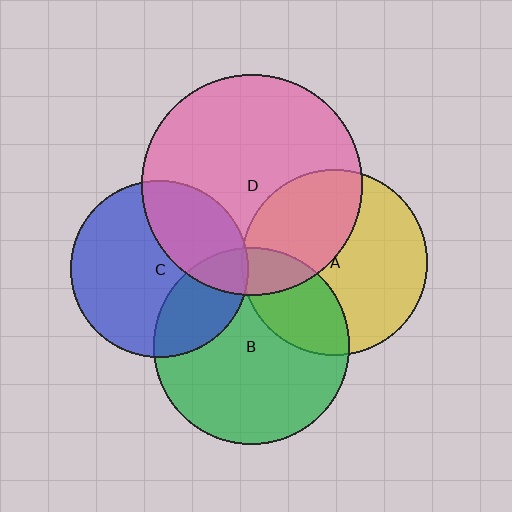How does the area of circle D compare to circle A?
Approximately 1.4 times.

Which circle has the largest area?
Circle D (pink).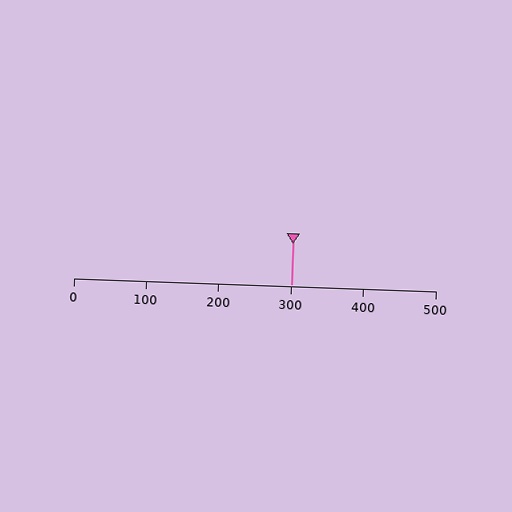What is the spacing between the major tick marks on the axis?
The major ticks are spaced 100 apart.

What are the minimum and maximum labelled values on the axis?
The axis runs from 0 to 500.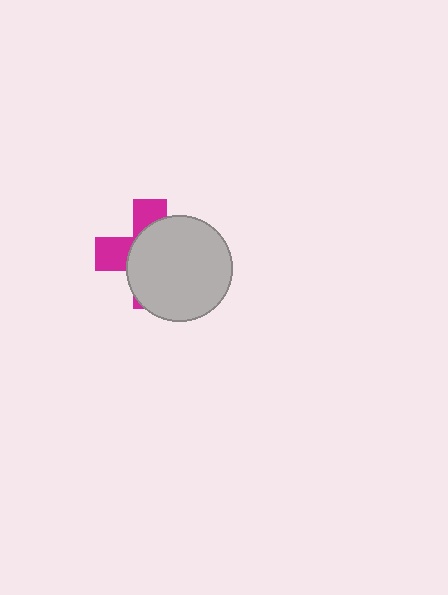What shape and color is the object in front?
The object in front is a light gray circle.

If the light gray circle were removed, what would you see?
You would see the complete magenta cross.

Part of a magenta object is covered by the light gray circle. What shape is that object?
It is a cross.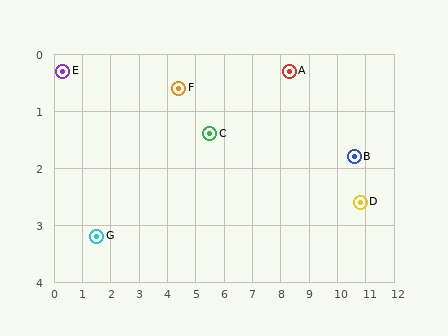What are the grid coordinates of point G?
Point G is at approximately (1.5, 3.2).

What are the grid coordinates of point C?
Point C is at approximately (5.5, 1.4).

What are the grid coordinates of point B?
Point B is at approximately (10.6, 1.8).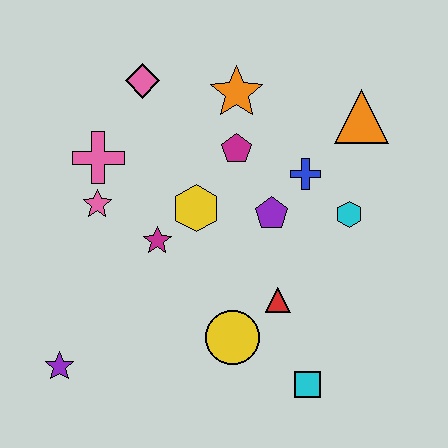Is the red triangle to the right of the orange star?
Yes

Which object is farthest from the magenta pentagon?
The purple star is farthest from the magenta pentagon.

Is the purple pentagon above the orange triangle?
No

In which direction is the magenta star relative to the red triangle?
The magenta star is to the left of the red triangle.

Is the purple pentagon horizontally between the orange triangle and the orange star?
Yes